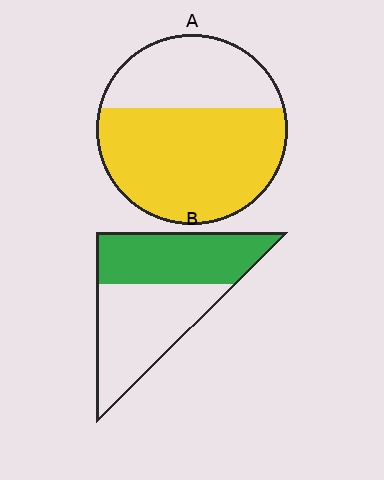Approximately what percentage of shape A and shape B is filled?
A is approximately 65% and B is approximately 45%.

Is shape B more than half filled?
Roughly half.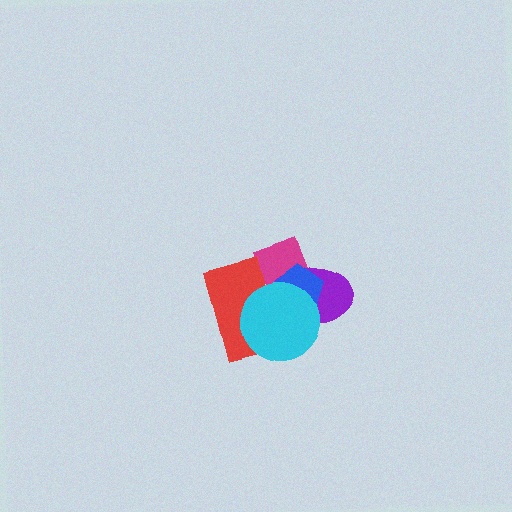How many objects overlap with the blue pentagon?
4 objects overlap with the blue pentagon.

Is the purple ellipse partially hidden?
Yes, it is partially covered by another shape.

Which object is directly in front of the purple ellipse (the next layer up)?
The blue pentagon is directly in front of the purple ellipse.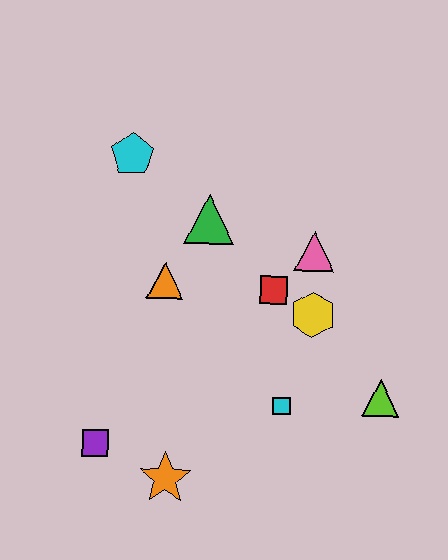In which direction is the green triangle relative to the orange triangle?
The green triangle is above the orange triangle.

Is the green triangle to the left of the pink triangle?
Yes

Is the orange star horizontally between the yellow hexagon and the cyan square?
No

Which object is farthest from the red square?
The purple square is farthest from the red square.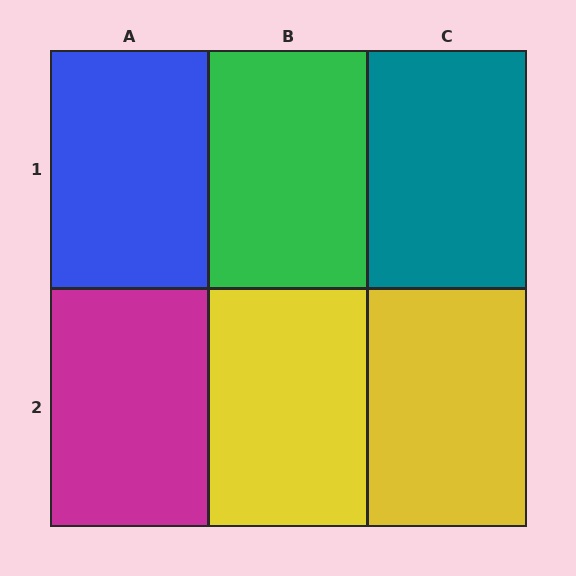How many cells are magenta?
1 cell is magenta.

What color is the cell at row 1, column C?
Teal.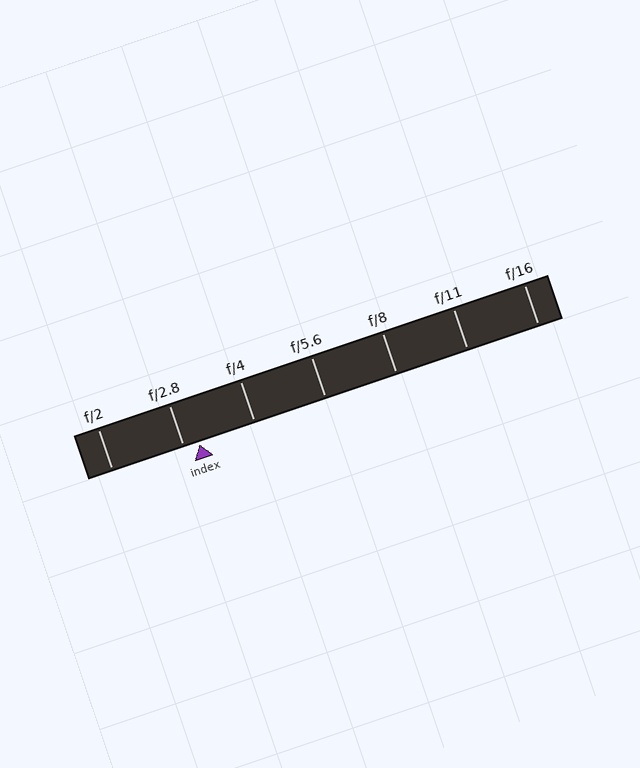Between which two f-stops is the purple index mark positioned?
The index mark is between f/2.8 and f/4.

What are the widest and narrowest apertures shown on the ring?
The widest aperture shown is f/2 and the narrowest is f/16.